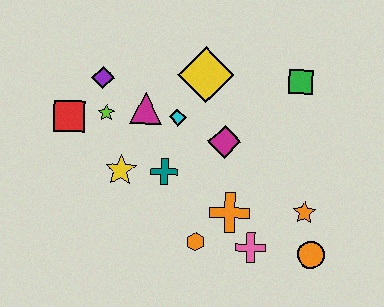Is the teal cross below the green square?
Yes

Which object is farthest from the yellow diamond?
The orange circle is farthest from the yellow diamond.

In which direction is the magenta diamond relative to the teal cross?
The magenta diamond is to the right of the teal cross.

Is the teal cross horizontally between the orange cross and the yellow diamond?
No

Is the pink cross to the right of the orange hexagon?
Yes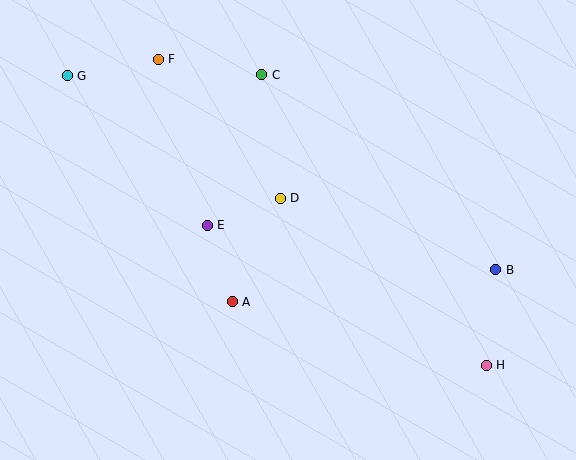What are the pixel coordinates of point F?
Point F is at (158, 59).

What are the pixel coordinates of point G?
Point G is at (67, 76).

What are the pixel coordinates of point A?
Point A is at (232, 302).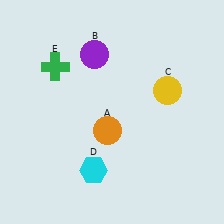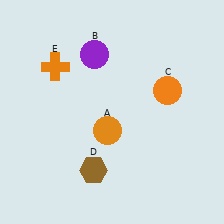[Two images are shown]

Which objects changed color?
C changed from yellow to orange. D changed from cyan to brown. E changed from green to orange.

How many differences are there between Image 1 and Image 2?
There are 3 differences between the two images.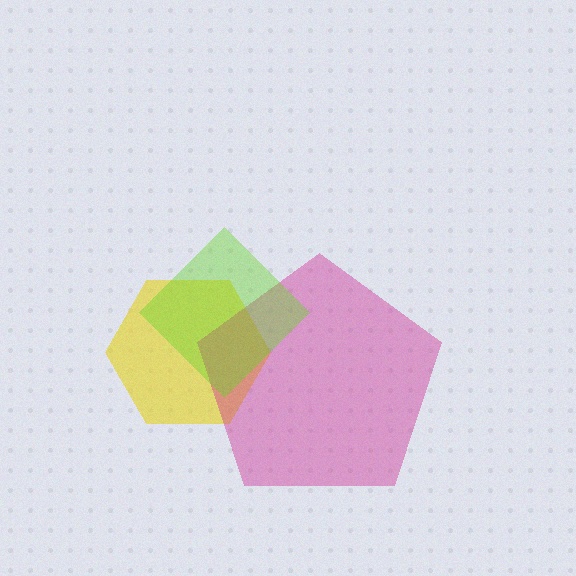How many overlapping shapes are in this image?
There are 3 overlapping shapes in the image.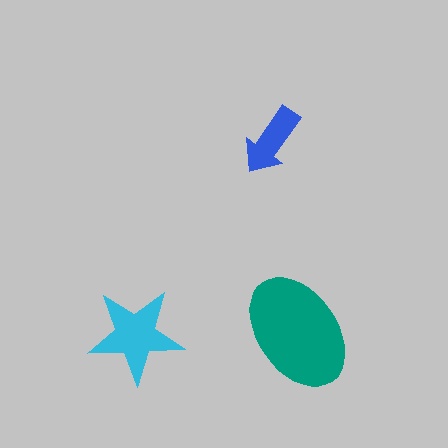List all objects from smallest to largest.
The blue arrow, the cyan star, the teal ellipse.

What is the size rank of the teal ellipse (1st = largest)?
1st.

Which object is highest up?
The blue arrow is topmost.